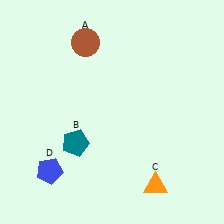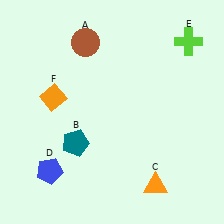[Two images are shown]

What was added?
A lime cross (E), an orange diamond (F) were added in Image 2.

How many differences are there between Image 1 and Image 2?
There are 2 differences between the two images.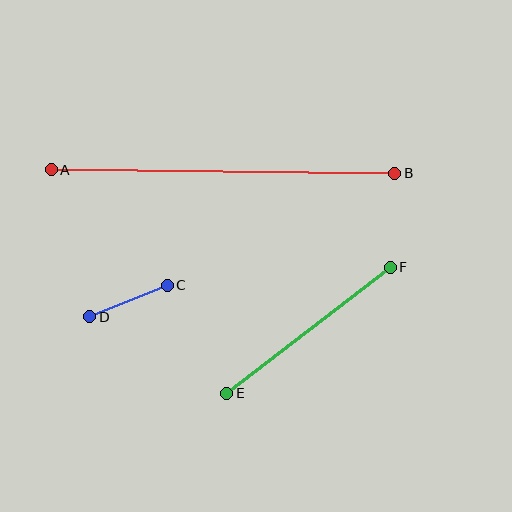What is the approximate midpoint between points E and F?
The midpoint is at approximately (308, 330) pixels.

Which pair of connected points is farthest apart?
Points A and B are farthest apart.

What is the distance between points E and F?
The distance is approximately 206 pixels.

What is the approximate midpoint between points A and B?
The midpoint is at approximately (223, 171) pixels.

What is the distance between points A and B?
The distance is approximately 343 pixels.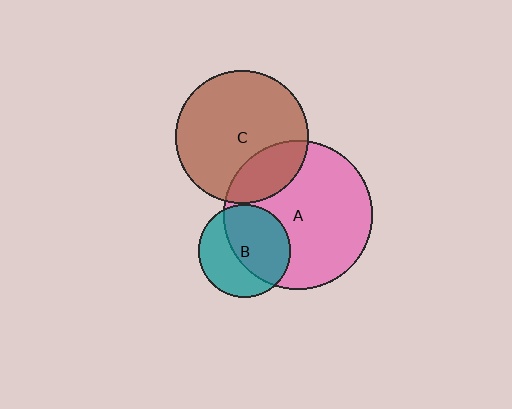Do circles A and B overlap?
Yes.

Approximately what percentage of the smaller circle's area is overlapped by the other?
Approximately 55%.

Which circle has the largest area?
Circle A (pink).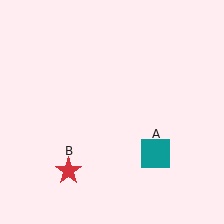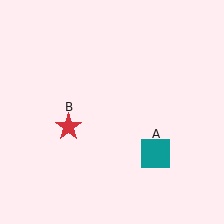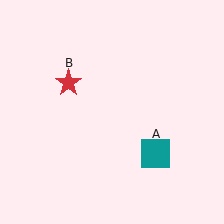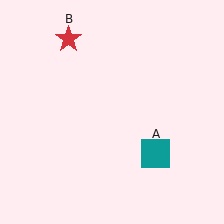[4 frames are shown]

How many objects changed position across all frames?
1 object changed position: red star (object B).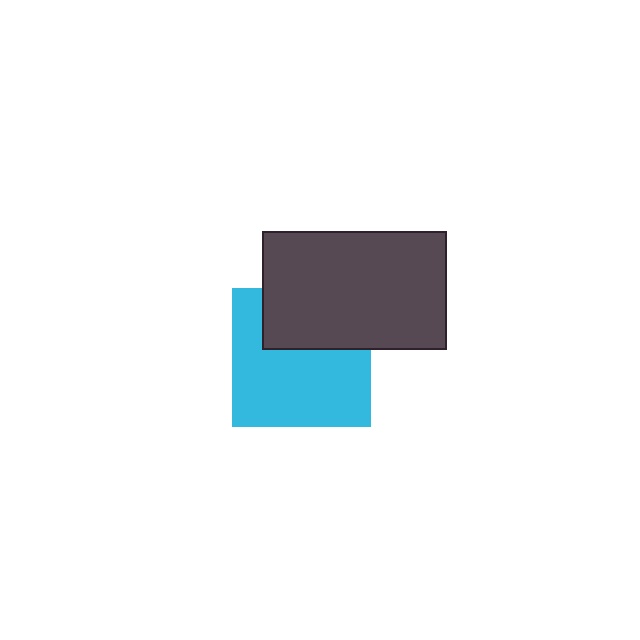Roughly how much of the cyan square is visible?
Most of it is visible (roughly 65%).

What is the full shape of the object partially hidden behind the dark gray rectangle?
The partially hidden object is a cyan square.